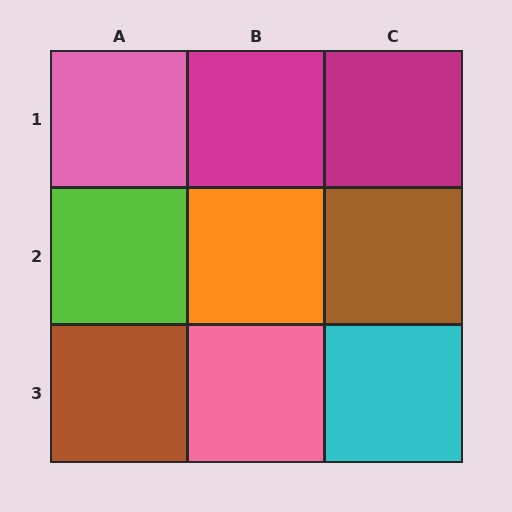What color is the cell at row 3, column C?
Cyan.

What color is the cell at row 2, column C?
Brown.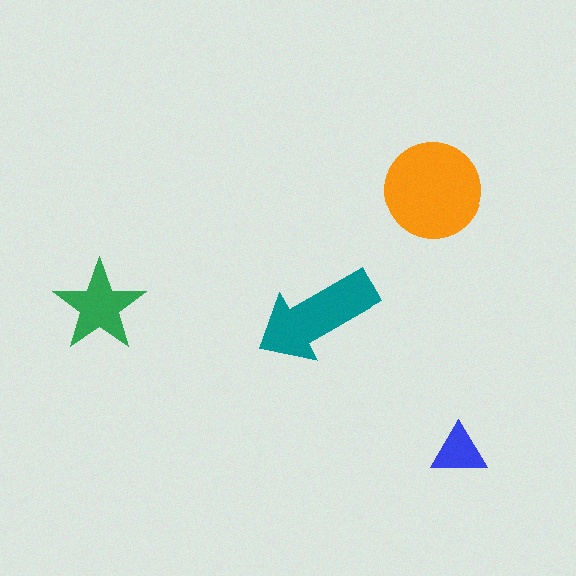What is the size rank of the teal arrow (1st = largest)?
2nd.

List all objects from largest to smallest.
The orange circle, the teal arrow, the green star, the blue triangle.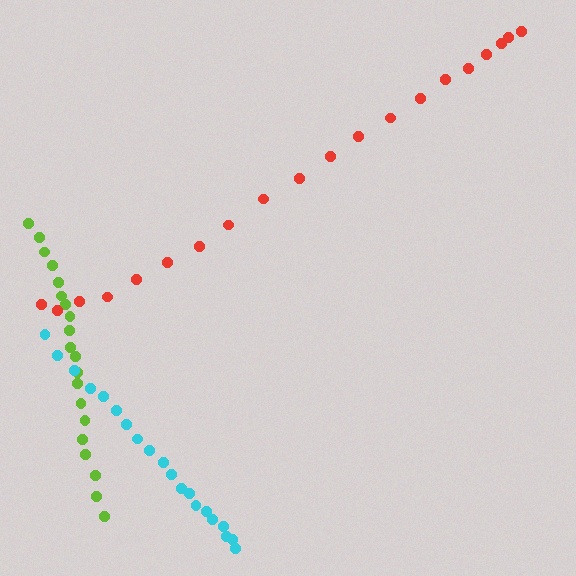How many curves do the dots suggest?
There are 3 distinct paths.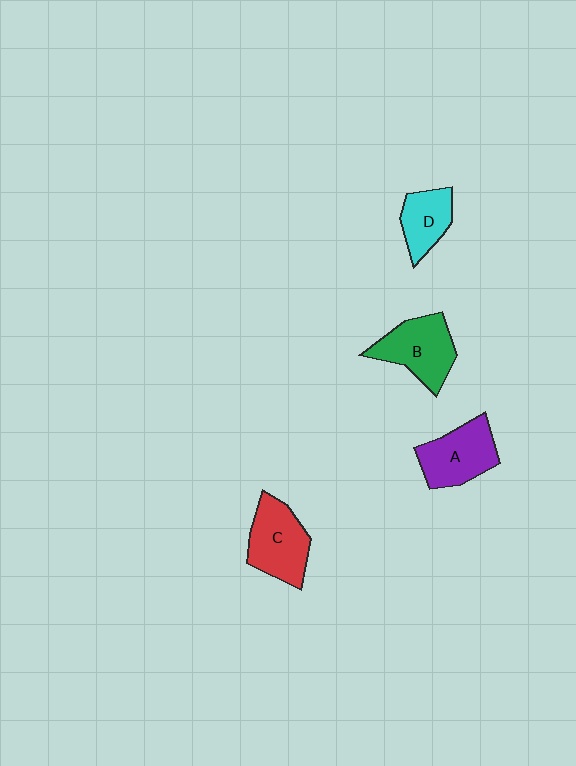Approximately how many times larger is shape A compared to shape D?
Approximately 1.4 times.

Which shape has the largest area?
Shape B (green).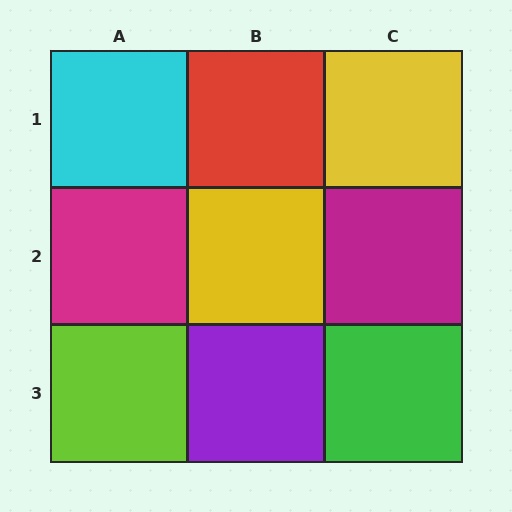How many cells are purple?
1 cell is purple.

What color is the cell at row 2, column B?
Yellow.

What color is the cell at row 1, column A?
Cyan.